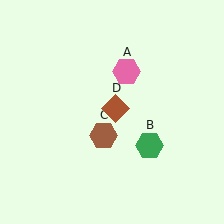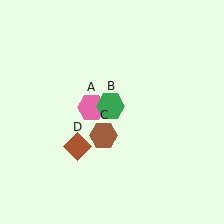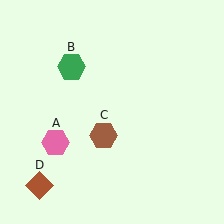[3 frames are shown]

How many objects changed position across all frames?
3 objects changed position: pink hexagon (object A), green hexagon (object B), brown diamond (object D).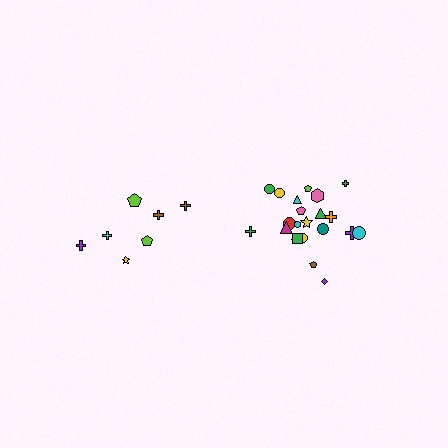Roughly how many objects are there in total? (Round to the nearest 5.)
Roughly 30 objects in total.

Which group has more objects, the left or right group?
The right group.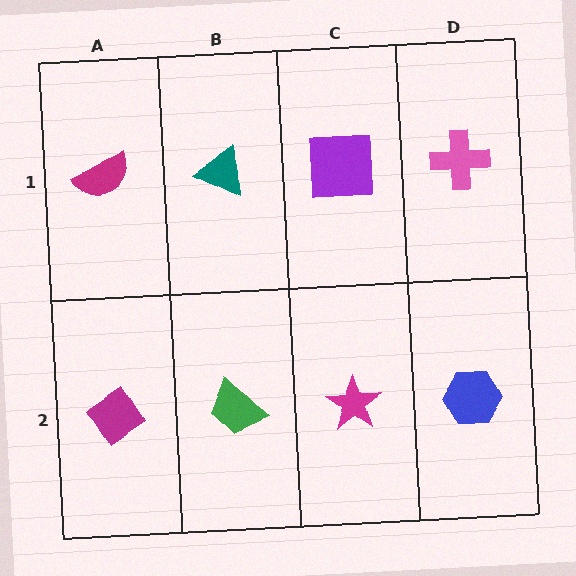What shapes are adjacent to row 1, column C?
A magenta star (row 2, column C), a teal triangle (row 1, column B), a pink cross (row 1, column D).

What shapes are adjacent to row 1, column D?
A blue hexagon (row 2, column D), a purple square (row 1, column C).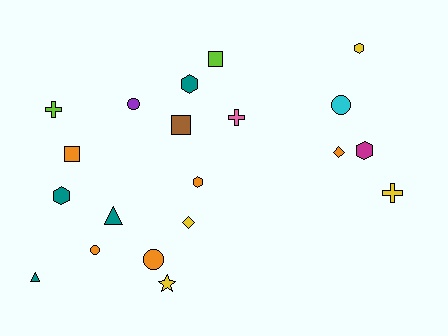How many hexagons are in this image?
There are 5 hexagons.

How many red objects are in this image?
There are no red objects.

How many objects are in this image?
There are 20 objects.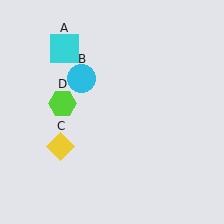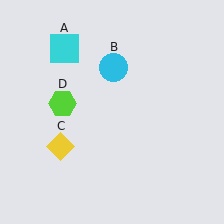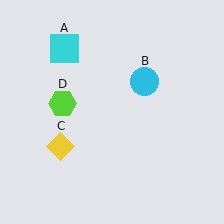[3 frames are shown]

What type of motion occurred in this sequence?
The cyan circle (object B) rotated clockwise around the center of the scene.